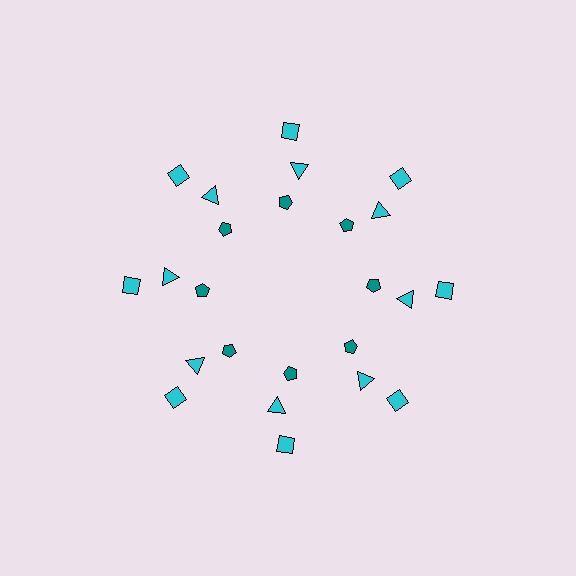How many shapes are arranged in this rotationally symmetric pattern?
There are 24 shapes, arranged in 8 groups of 3.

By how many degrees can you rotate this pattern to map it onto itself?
The pattern maps onto itself every 45 degrees of rotation.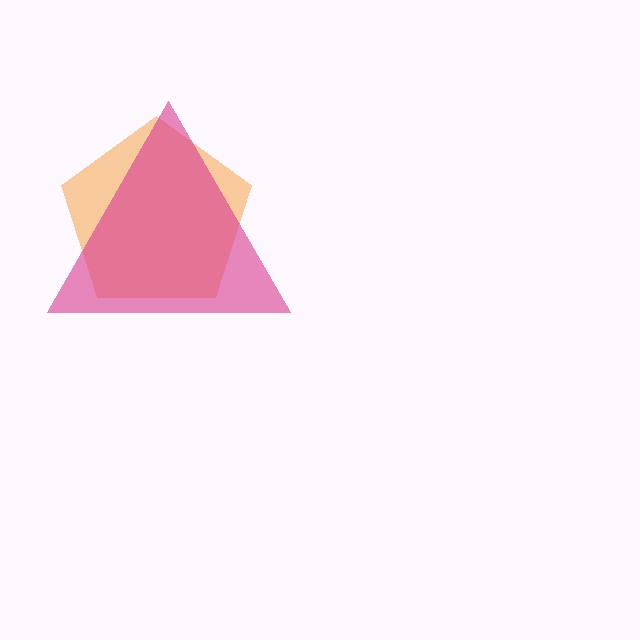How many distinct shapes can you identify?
There are 2 distinct shapes: an orange pentagon, a magenta triangle.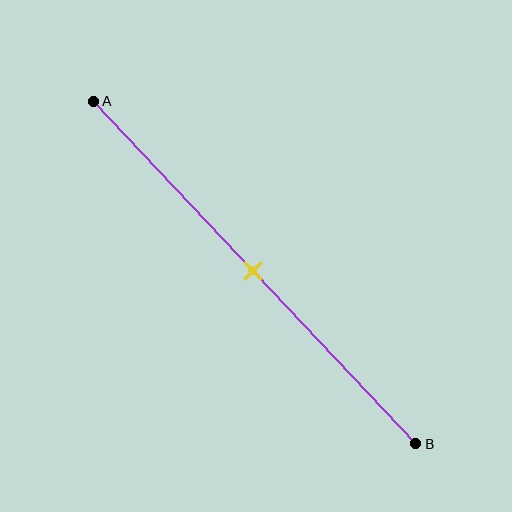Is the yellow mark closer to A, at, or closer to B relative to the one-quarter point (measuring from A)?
The yellow mark is closer to point B than the one-quarter point of segment AB.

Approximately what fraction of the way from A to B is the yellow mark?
The yellow mark is approximately 50% of the way from A to B.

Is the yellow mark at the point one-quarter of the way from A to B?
No, the mark is at about 50% from A, not at the 25% one-quarter point.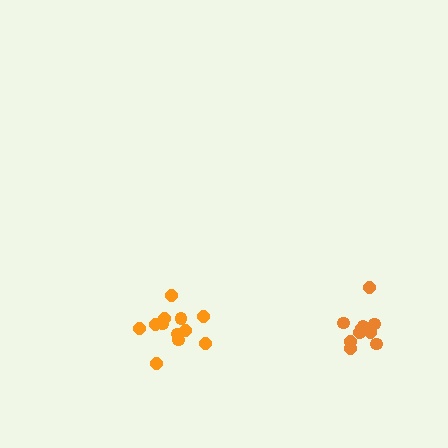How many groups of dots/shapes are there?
There are 2 groups.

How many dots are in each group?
Group 1: 11 dots, Group 2: 12 dots (23 total).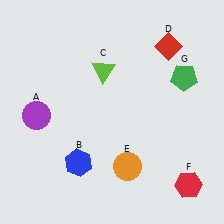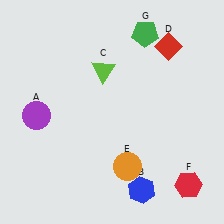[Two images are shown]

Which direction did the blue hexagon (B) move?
The blue hexagon (B) moved right.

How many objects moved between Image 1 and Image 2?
2 objects moved between the two images.